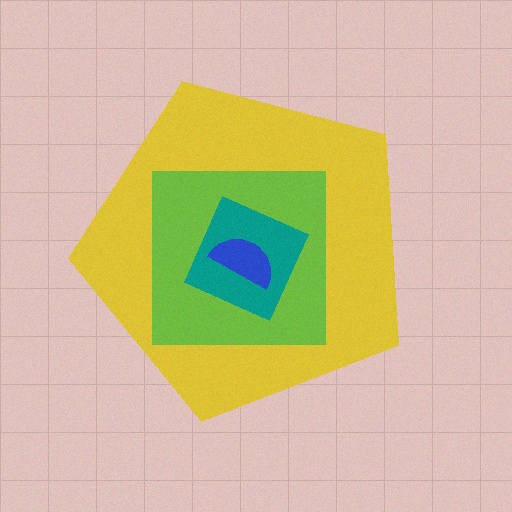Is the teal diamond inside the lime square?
Yes.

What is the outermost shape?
The yellow pentagon.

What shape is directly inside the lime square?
The teal diamond.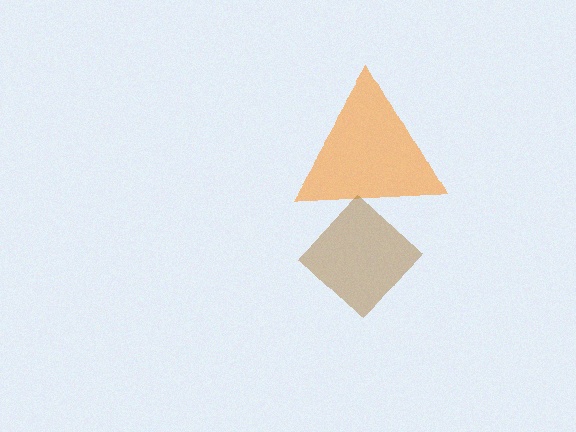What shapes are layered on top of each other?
The layered shapes are: an orange triangle, a brown diamond.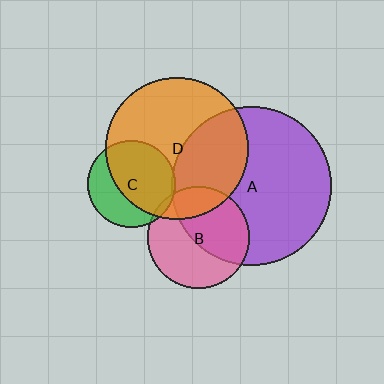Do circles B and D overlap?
Yes.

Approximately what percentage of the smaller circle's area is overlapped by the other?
Approximately 20%.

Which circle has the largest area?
Circle A (purple).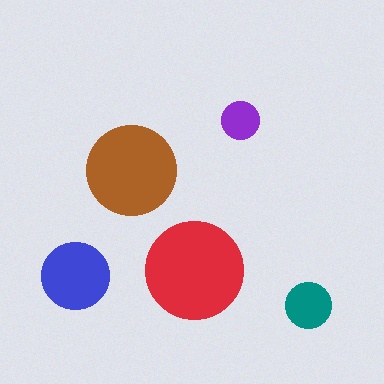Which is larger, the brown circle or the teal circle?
The brown one.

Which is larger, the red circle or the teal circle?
The red one.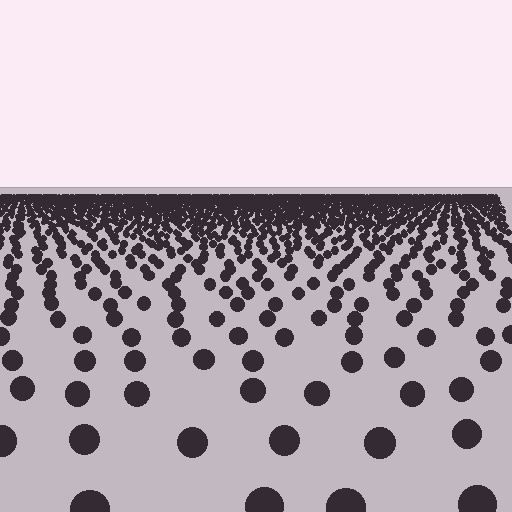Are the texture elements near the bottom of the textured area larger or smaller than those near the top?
Larger. Near the bottom, elements are closer to the viewer and appear at a bigger on-screen size.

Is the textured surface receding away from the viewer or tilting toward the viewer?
The surface is receding away from the viewer. Texture elements get smaller and denser toward the top.